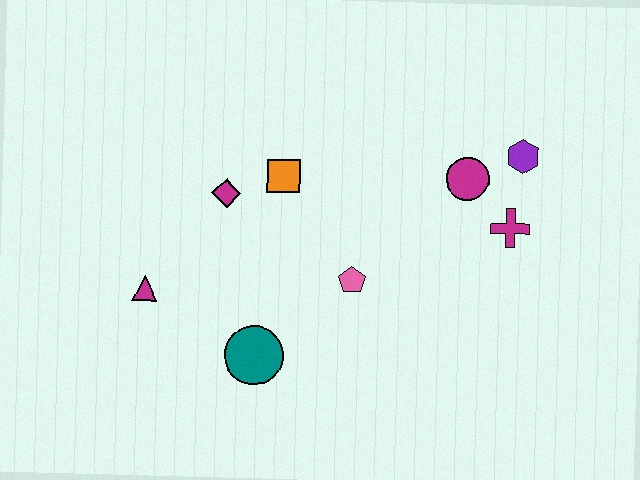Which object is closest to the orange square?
The magenta diamond is closest to the orange square.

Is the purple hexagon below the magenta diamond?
No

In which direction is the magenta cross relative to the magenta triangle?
The magenta cross is to the right of the magenta triangle.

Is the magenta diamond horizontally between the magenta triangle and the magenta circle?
Yes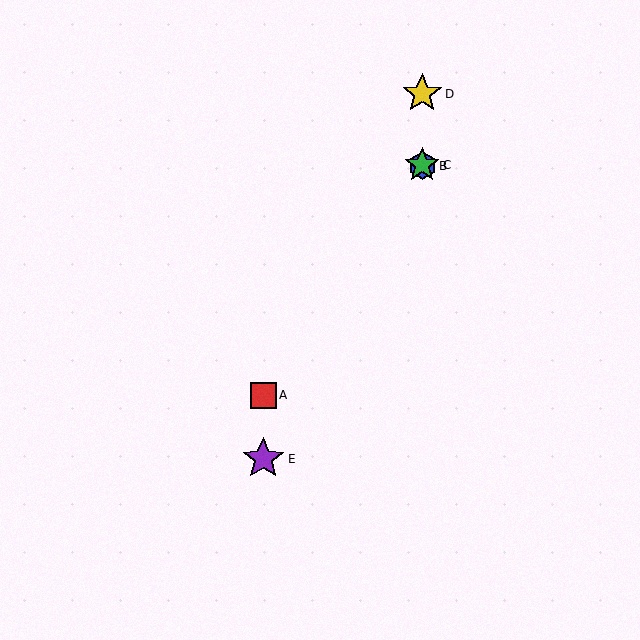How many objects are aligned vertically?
3 objects (B, C, D) are aligned vertically.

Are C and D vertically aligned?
Yes, both are at x≈422.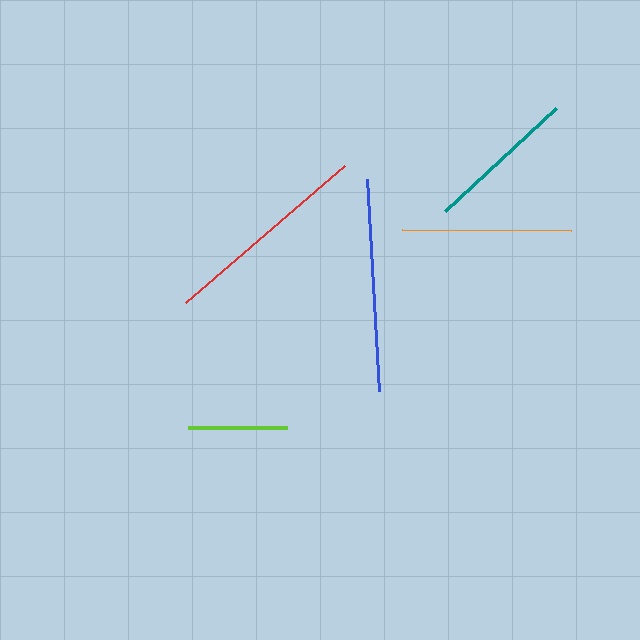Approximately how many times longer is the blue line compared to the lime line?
The blue line is approximately 2.1 times the length of the lime line.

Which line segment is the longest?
The blue line is the longest at approximately 213 pixels.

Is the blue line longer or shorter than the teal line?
The blue line is longer than the teal line.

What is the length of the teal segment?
The teal segment is approximately 152 pixels long.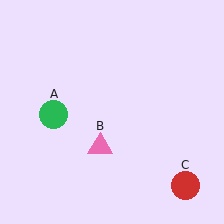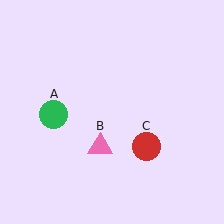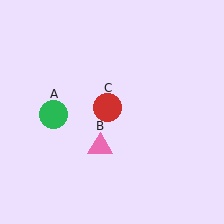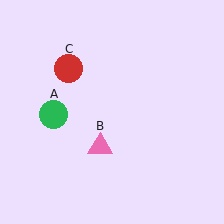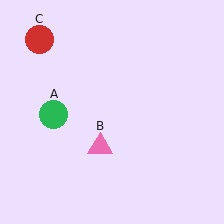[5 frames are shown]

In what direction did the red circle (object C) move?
The red circle (object C) moved up and to the left.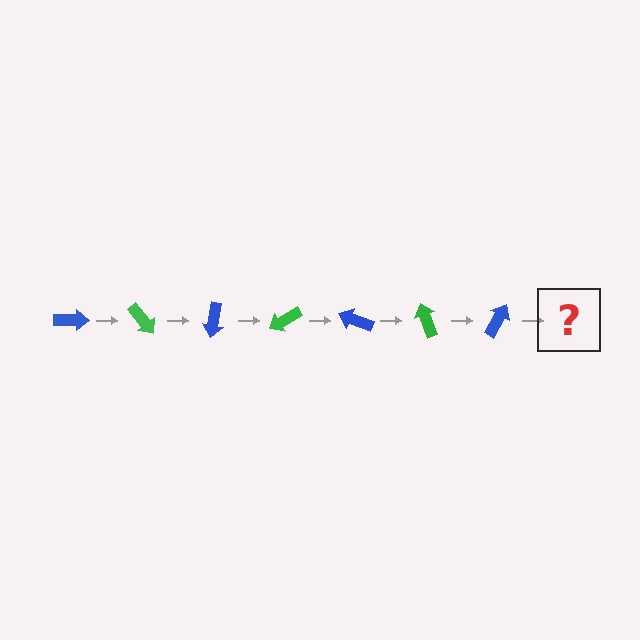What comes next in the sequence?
The next element should be a green arrow, rotated 350 degrees from the start.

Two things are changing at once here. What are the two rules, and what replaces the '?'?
The two rules are that it rotates 50 degrees each step and the color cycles through blue and green. The '?' should be a green arrow, rotated 350 degrees from the start.